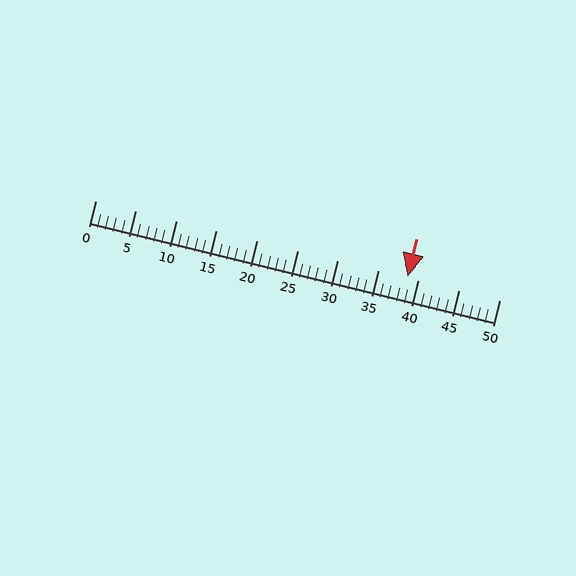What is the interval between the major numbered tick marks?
The major tick marks are spaced 5 units apart.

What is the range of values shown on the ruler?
The ruler shows values from 0 to 50.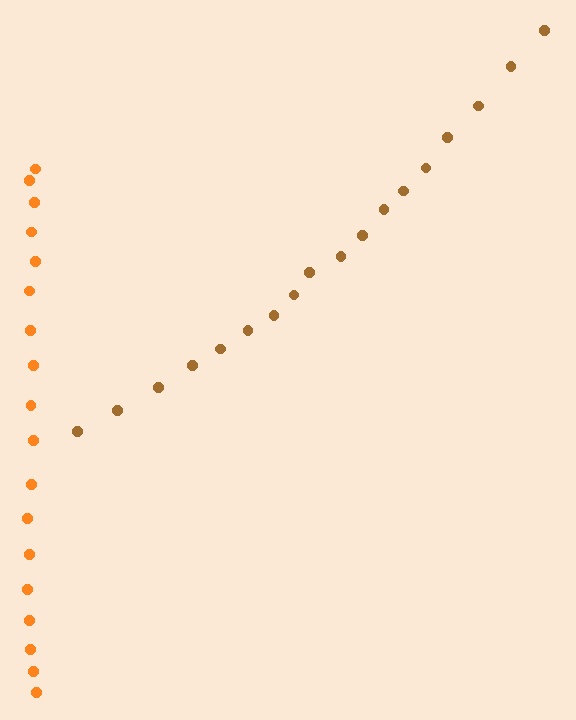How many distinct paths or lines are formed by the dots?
There are 2 distinct paths.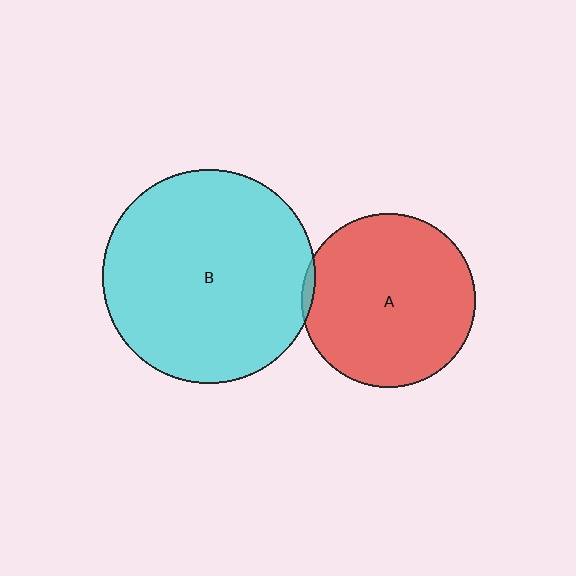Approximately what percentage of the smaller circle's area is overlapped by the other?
Approximately 5%.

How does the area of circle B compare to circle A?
Approximately 1.5 times.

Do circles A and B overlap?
Yes.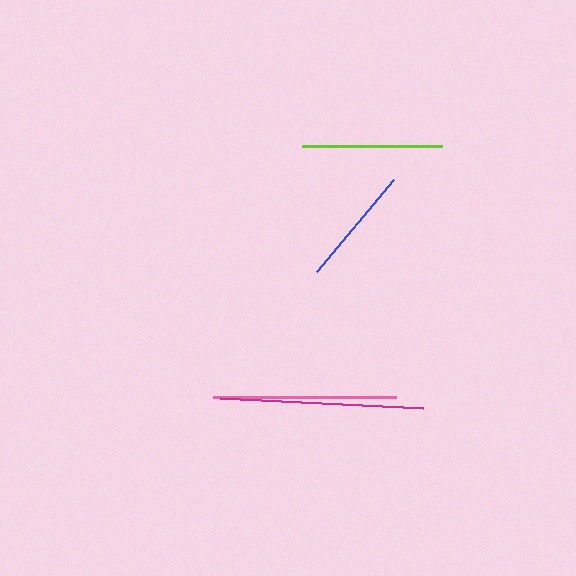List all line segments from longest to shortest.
From longest to shortest: magenta, pink, lime, blue.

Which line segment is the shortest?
The blue line is the shortest at approximately 120 pixels.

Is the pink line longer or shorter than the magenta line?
The magenta line is longer than the pink line.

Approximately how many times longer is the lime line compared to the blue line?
The lime line is approximately 1.2 times the length of the blue line.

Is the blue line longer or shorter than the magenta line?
The magenta line is longer than the blue line.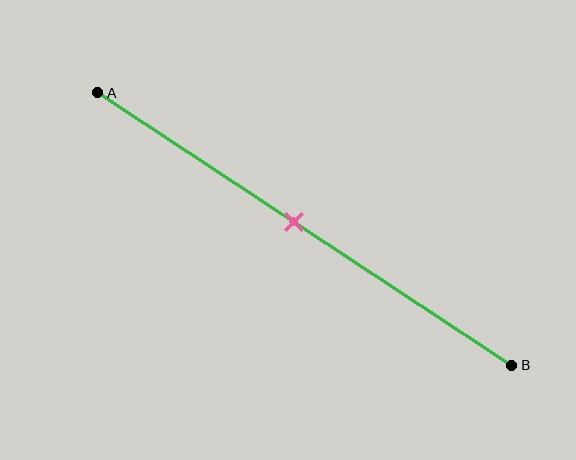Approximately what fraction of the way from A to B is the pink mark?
The pink mark is approximately 45% of the way from A to B.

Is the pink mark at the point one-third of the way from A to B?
No, the mark is at about 45% from A, not at the 33% one-third point.